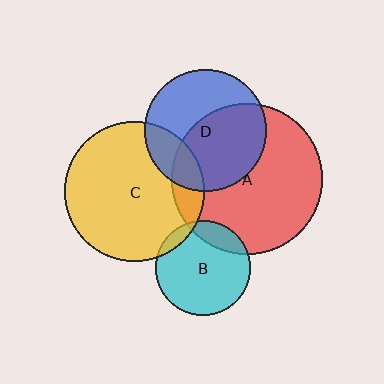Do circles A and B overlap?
Yes.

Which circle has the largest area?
Circle A (red).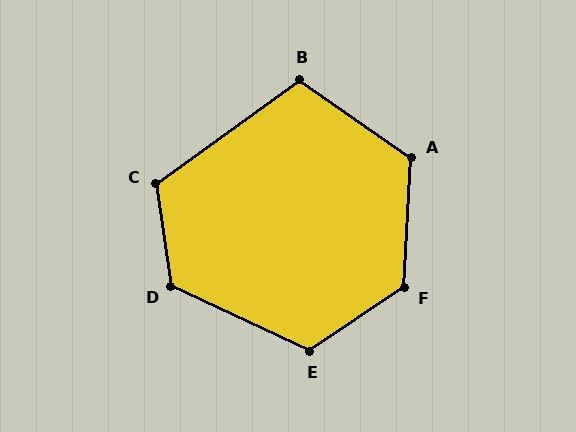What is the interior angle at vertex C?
Approximately 117 degrees (obtuse).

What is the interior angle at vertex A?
Approximately 122 degrees (obtuse).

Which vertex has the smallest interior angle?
B, at approximately 110 degrees.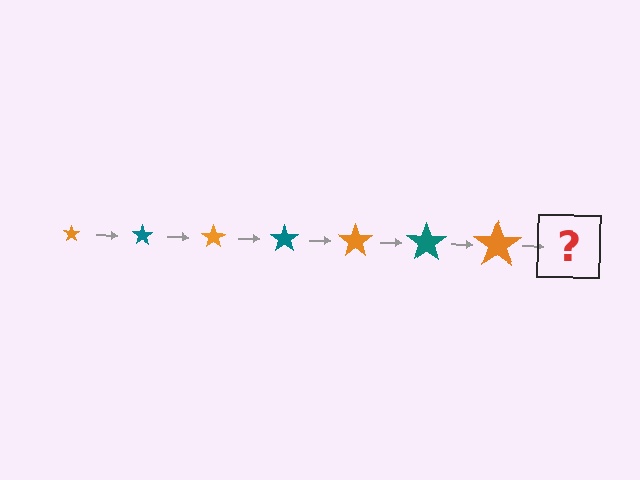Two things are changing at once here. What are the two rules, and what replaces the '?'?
The two rules are that the star grows larger each step and the color cycles through orange and teal. The '?' should be a teal star, larger than the previous one.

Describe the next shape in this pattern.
It should be a teal star, larger than the previous one.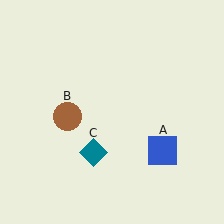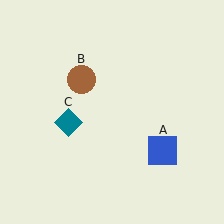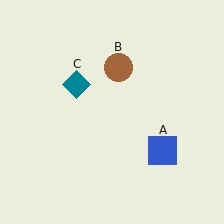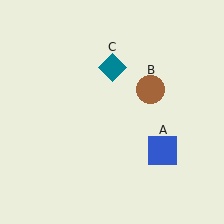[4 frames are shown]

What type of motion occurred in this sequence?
The brown circle (object B), teal diamond (object C) rotated clockwise around the center of the scene.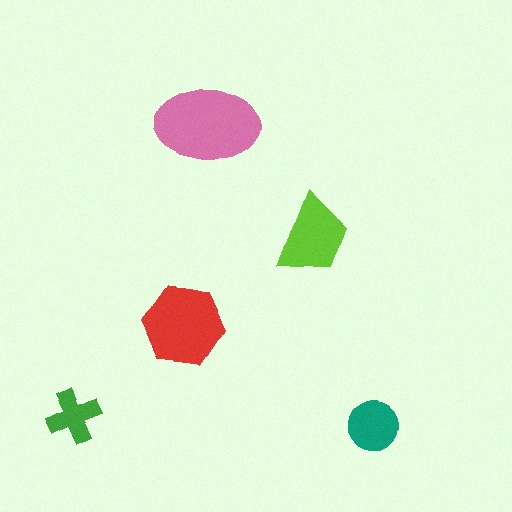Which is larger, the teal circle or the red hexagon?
The red hexagon.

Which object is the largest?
The pink ellipse.